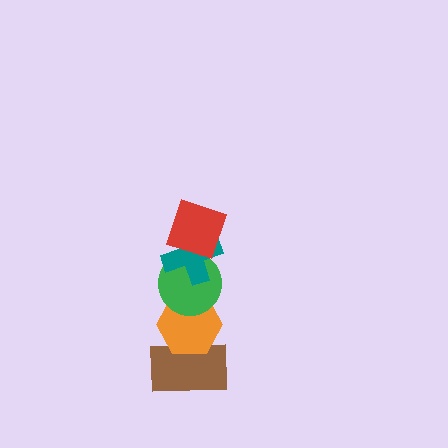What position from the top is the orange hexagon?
The orange hexagon is 4th from the top.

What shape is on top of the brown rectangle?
The orange hexagon is on top of the brown rectangle.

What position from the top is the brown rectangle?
The brown rectangle is 5th from the top.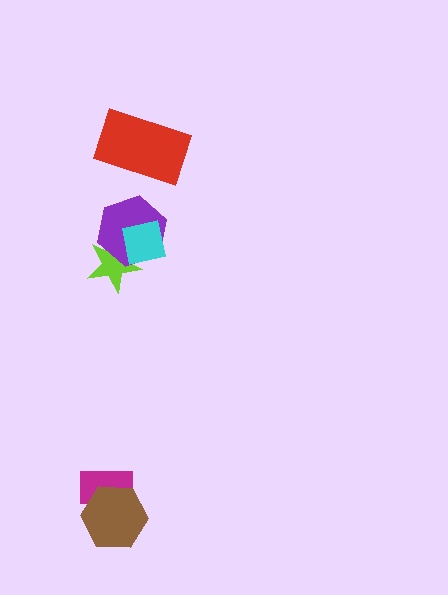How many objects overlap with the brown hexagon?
1 object overlaps with the brown hexagon.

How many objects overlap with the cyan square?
2 objects overlap with the cyan square.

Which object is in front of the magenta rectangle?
The brown hexagon is in front of the magenta rectangle.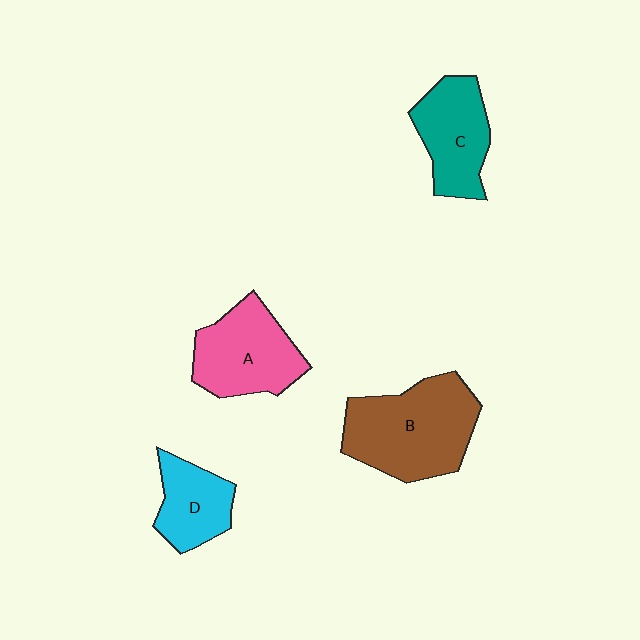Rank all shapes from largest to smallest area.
From largest to smallest: B (brown), A (pink), C (teal), D (cyan).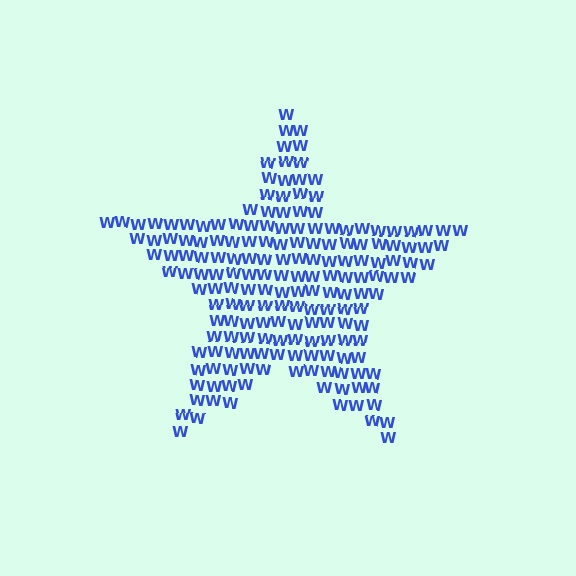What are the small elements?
The small elements are letter W's.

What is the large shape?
The large shape is a star.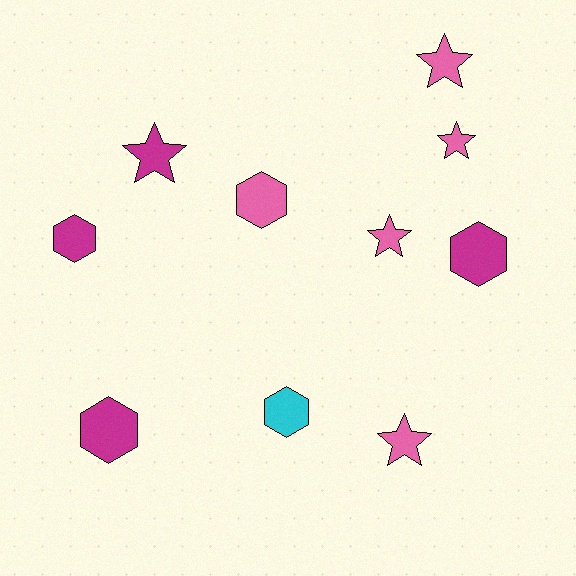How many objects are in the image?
There are 10 objects.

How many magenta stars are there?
There is 1 magenta star.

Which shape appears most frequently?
Star, with 5 objects.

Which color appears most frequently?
Pink, with 5 objects.